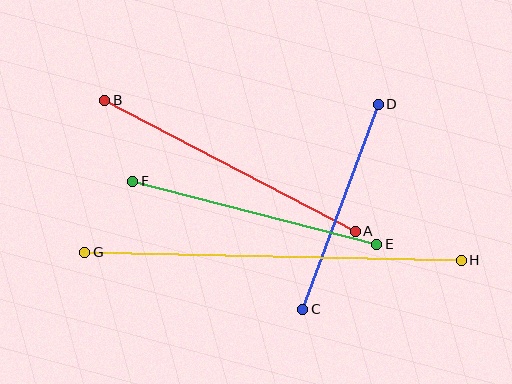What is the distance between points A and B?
The distance is approximately 283 pixels.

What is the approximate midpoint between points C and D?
The midpoint is at approximately (340, 207) pixels.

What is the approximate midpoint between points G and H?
The midpoint is at approximately (273, 256) pixels.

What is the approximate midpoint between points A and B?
The midpoint is at approximately (230, 166) pixels.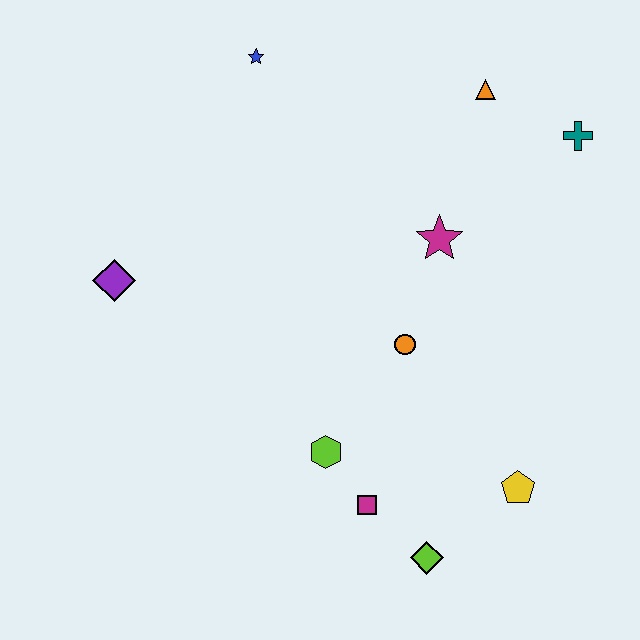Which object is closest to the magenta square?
The lime hexagon is closest to the magenta square.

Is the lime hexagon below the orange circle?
Yes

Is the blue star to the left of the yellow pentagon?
Yes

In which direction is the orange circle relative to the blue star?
The orange circle is below the blue star.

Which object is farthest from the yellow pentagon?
The blue star is farthest from the yellow pentagon.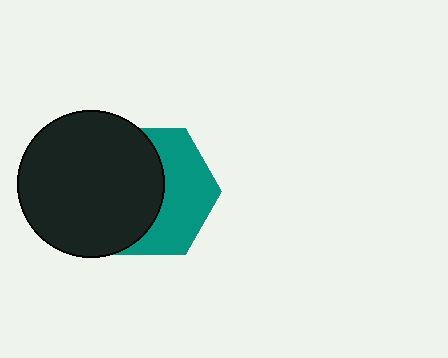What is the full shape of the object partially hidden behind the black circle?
The partially hidden object is a teal hexagon.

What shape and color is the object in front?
The object in front is a black circle.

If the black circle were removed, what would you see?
You would see the complete teal hexagon.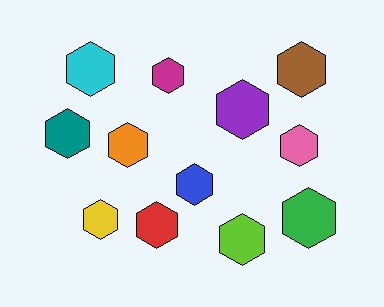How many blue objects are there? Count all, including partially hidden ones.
There is 1 blue object.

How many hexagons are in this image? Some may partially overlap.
There are 12 hexagons.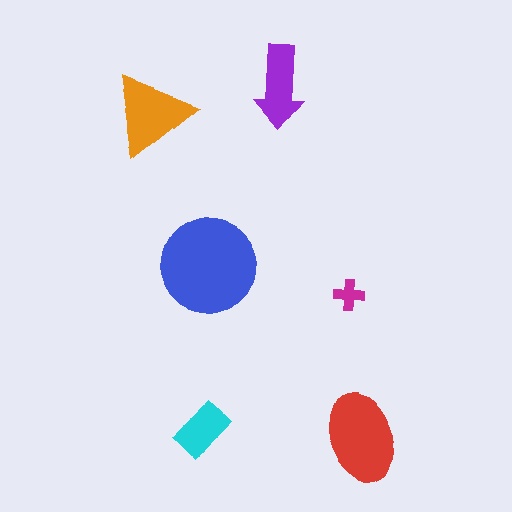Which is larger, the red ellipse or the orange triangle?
The red ellipse.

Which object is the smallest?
The magenta cross.